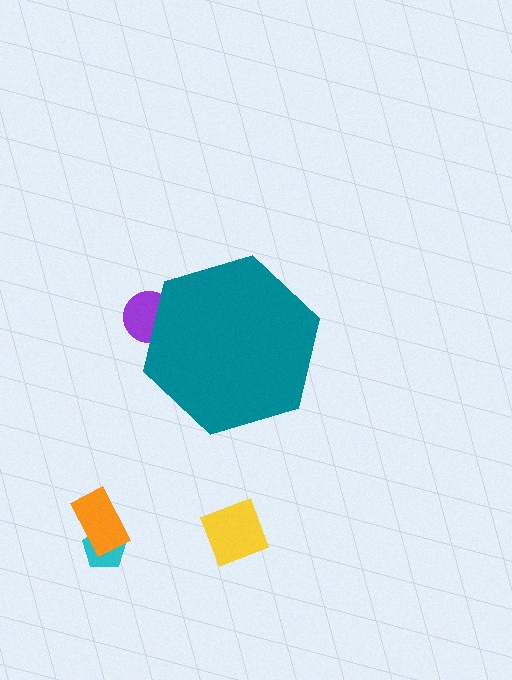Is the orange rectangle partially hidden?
No, the orange rectangle is fully visible.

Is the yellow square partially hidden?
No, the yellow square is fully visible.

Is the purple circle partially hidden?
Yes, the purple circle is partially hidden behind the teal hexagon.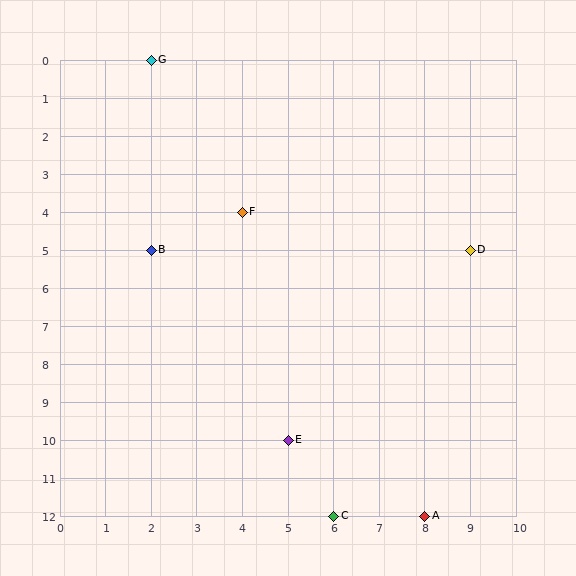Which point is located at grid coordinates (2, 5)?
Point B is at (2, 5).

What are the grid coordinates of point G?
Point G is at grid coordinates (2, 0).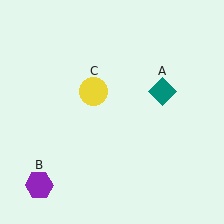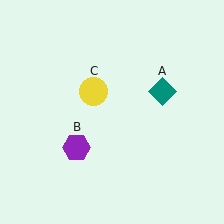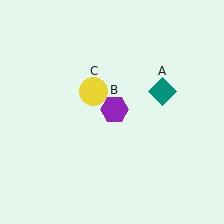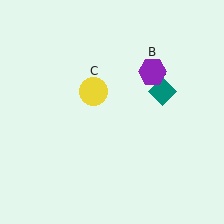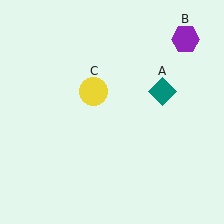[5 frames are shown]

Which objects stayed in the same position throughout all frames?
Teal diamond (object A) and yellow circle (object C) remained stationary.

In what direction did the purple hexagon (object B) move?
The purple hexagon (object B) moved up and to the right.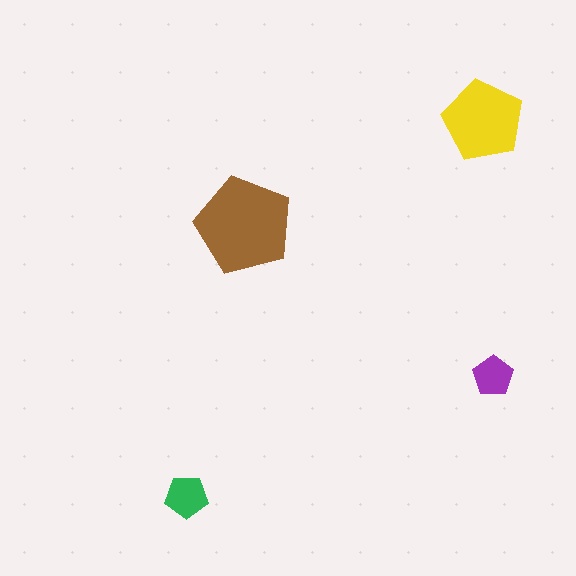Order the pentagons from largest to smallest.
the brown one, the yellow one, the green one, the purple one.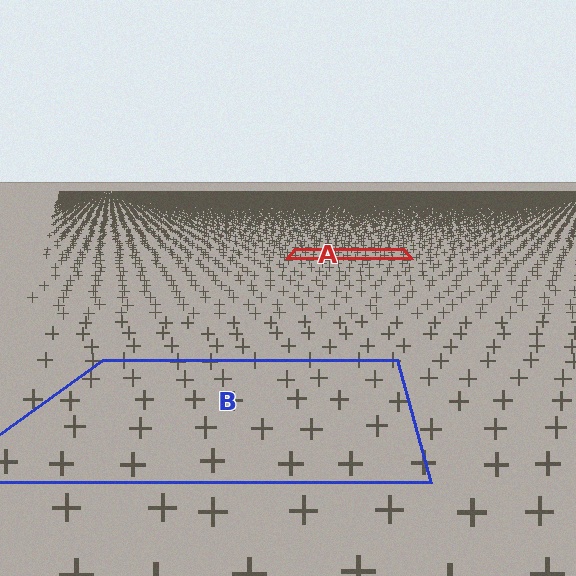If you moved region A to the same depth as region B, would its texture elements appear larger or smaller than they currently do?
They would appear larger. At a closer depth, the same texture elements are projected at a bigger on-screen size.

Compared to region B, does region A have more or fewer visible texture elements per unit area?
Region A has more texture elements per unit area — they are packed more densely because it is farther away.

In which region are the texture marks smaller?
The texture marks are smaller in region A, because it is farther away.